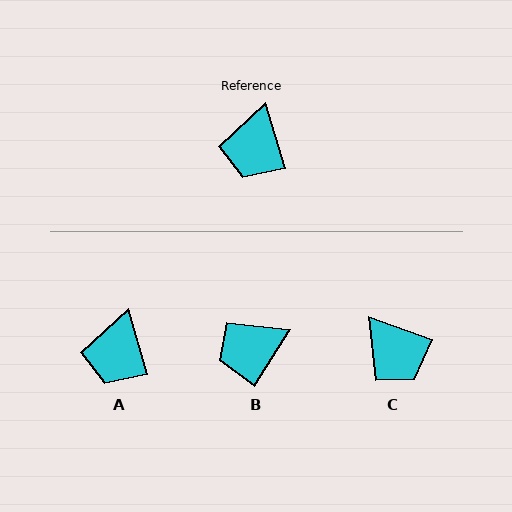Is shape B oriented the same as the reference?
No, it is off by about 49 degrees.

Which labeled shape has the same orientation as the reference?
A.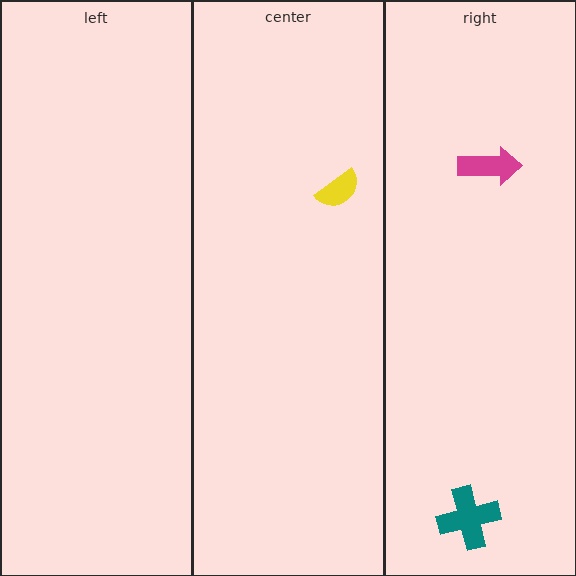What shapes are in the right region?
The teal cross, the magenta arrow.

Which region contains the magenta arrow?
The right region.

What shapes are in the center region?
The yellow semicircle.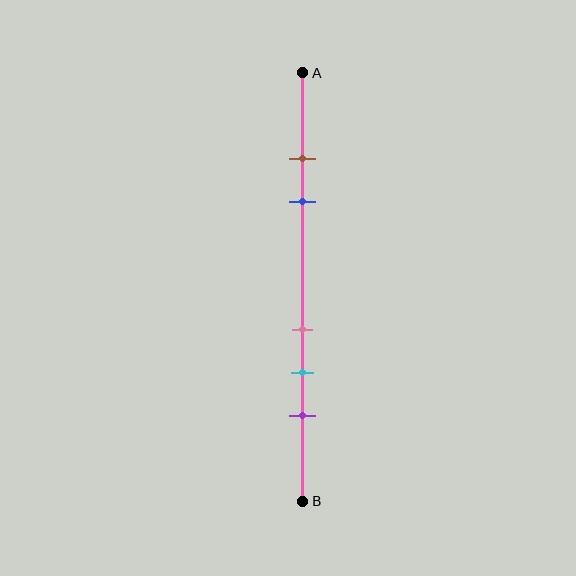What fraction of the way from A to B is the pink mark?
The pink mark is approximately 60% (0.6) of the way from A to B.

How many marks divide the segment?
There are 5 marks dividing the segment.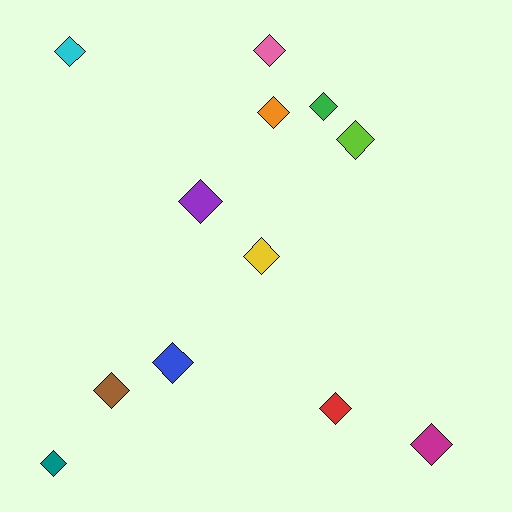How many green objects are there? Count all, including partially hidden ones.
There is 1 green object.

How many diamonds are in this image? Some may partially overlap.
There are 12 diamonds.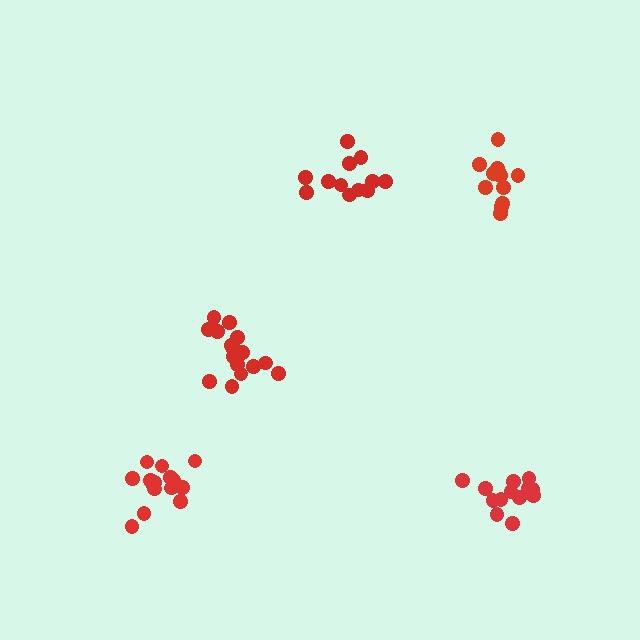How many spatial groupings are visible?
There are 5 spatial groupings.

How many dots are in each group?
Group 1: 17 dots, Group 2: 13 dots, Group 3: 12 dots, Group 4: 12 dots, Group 5: 15 dots (69 total).